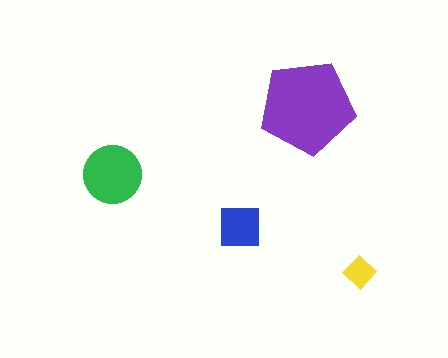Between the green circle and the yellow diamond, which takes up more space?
The green circle.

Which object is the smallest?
The yellow diamond.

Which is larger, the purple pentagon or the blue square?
The purple pentagon.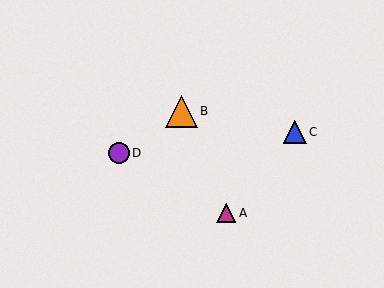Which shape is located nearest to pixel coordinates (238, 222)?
The magenta triangle (labeled A) at (226, 213) is nearest to that location.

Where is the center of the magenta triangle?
The center of the magenta triangle is at (226, 213).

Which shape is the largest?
The orange triangle (labeled B) is the largest.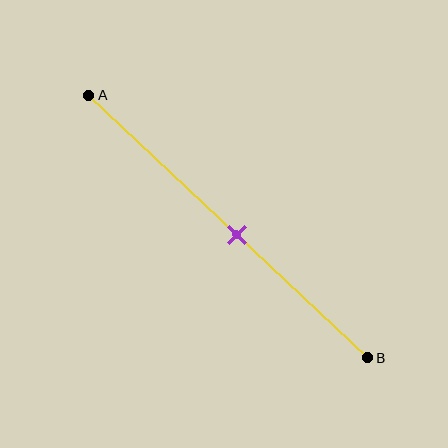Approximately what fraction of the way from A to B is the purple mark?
The purple mark is approximately 55% of the way from A to B.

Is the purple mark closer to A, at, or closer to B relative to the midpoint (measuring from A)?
The purple mark is closer to point B than the midpoint of segment AB.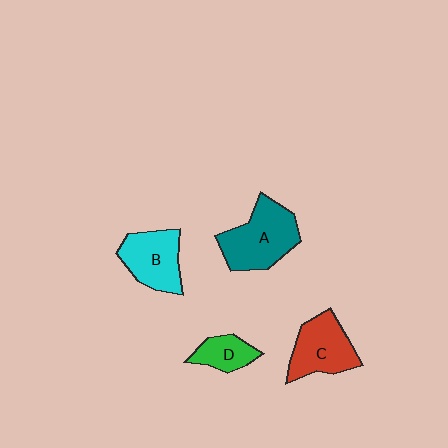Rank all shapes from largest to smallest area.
From largest to smallest: A (teal), C (red), B (cyan), D (green).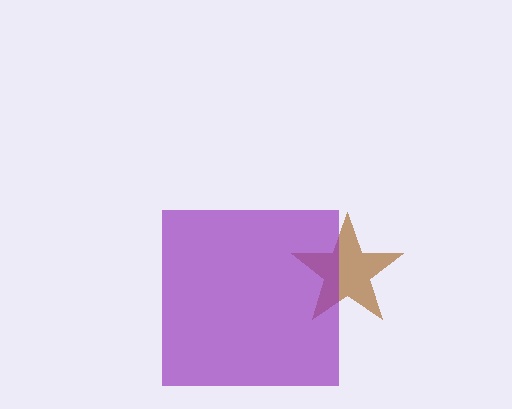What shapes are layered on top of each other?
The layered shapes are: a brown star, a purple square.